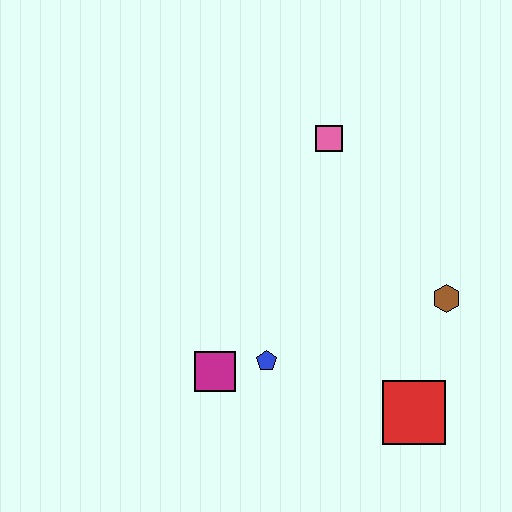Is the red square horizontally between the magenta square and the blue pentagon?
No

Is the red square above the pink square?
No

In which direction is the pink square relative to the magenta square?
The pink square is above the magenta square.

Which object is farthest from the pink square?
The red square is farthest from the pink square.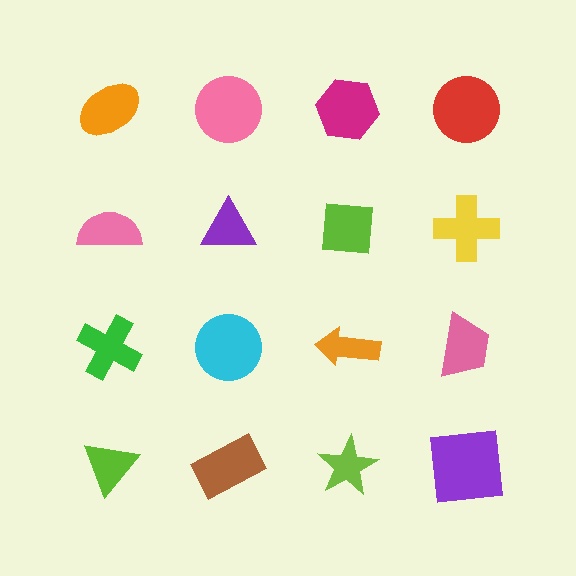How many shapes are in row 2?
4 shapes.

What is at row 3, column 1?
A green cross.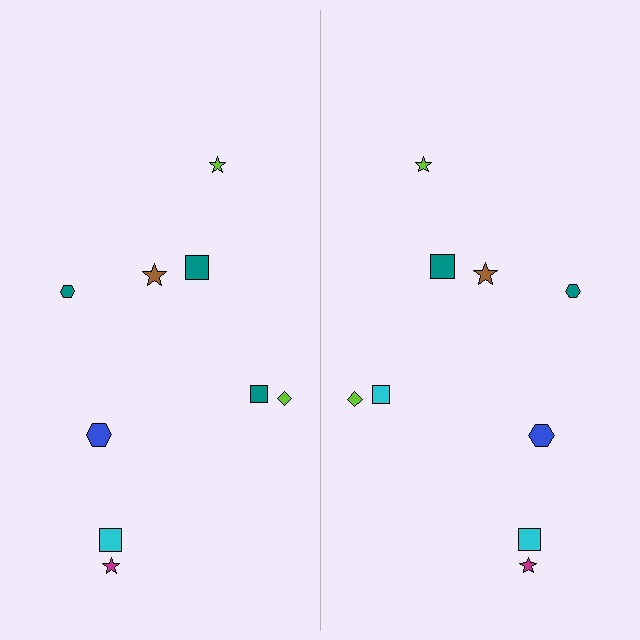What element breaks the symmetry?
The cyan square on the right side breaks the symmetry — its mirror counterpart is teal.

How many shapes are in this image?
There are 18 shapes in this image.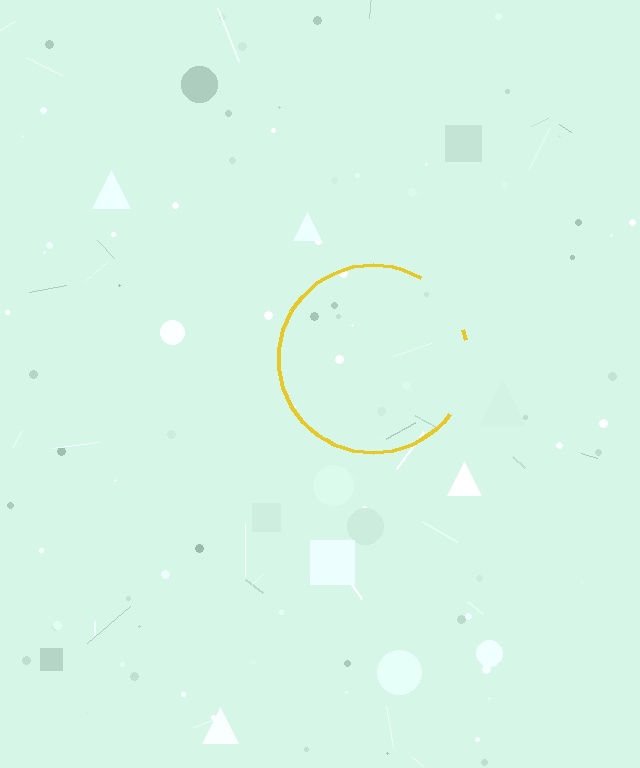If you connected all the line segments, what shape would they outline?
They would outline a circle.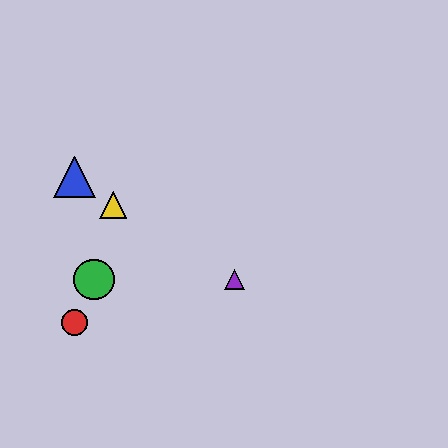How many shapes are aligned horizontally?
2 shapes (the green circle, the purple triangle) are aligned horizontally.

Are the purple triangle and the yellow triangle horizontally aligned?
No, the purple triangle is at y≈280 and the yellow triangle is at y≈205.